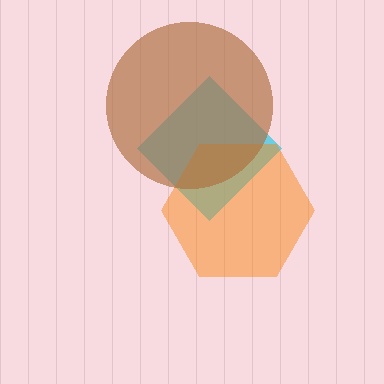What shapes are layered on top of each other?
The layered shapes are: a cyan diamond, an orange hexagon, a brown circle.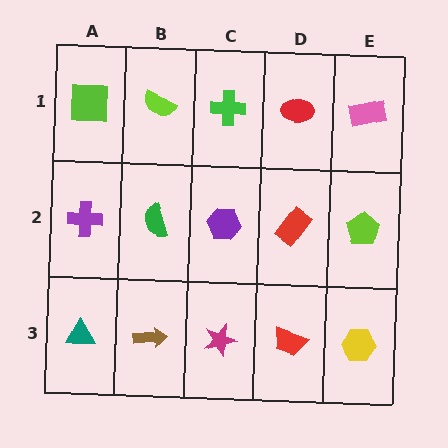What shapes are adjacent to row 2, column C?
A green cross (row 1, column C), a magenta star (row 3, column C), a green semicircle (row 2, column B), a red rectangle (row 2, column D).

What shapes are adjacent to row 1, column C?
A purple hexagon (row 2, column C), a lime semicircle (row 1, column B), a red ellipse (row 1, column D).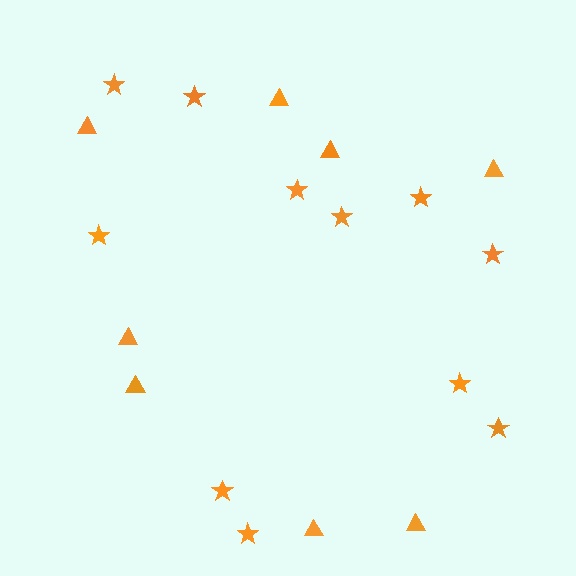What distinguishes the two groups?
There are 2 groups: one group of stars (11) and one group of triangles (8).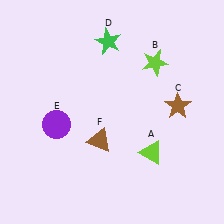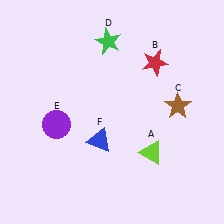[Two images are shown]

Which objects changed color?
B changed from lime to red. F changed from brown to blue.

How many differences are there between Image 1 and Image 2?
There are 2 differences between the two images.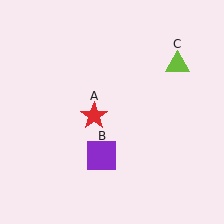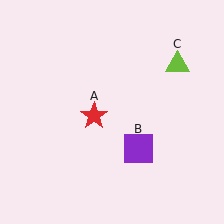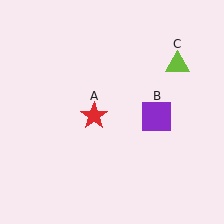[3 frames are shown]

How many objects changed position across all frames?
1 object changed position: purple square (object B).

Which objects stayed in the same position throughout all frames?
Red star (object A) and lime triangle (object C) remained stationary.